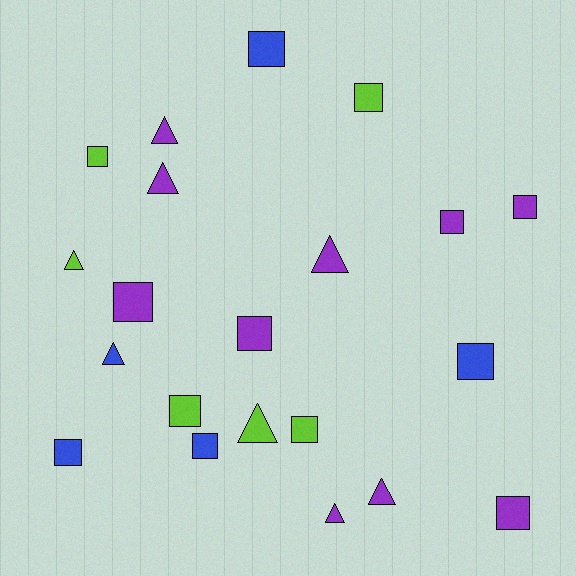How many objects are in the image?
There are 21 objects.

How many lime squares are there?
There are 4 lime squares.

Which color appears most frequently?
Purple, with 10 objects.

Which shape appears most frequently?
Square, with 13 objects.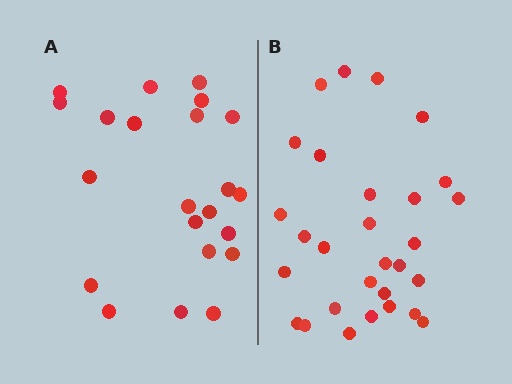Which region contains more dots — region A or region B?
Region B (the right region) has more dots.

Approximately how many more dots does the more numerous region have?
Region B has roughly 8 or so more dots than region A.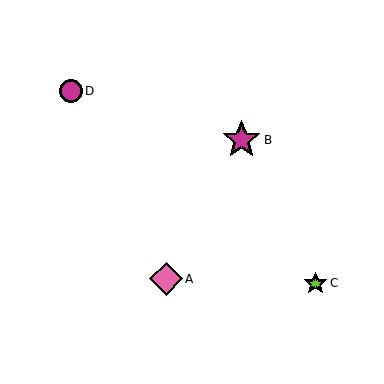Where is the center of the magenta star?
The center of the magenta star is at (242, 140).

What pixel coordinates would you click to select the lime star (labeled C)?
Click at (316, 283) to select the lime star C.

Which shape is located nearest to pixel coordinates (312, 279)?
The lime star (labeled C) at (316, 283) is nearest to that location.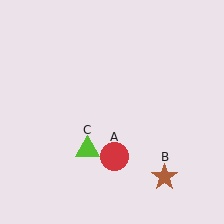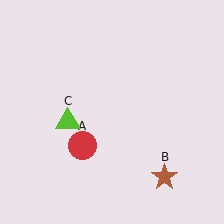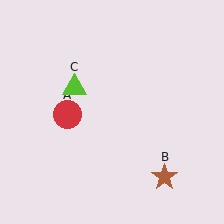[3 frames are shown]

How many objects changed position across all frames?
2 objects changed position: red circle (object A), lime triangle (object C).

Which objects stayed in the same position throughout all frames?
Brown star (object B) remained stationary.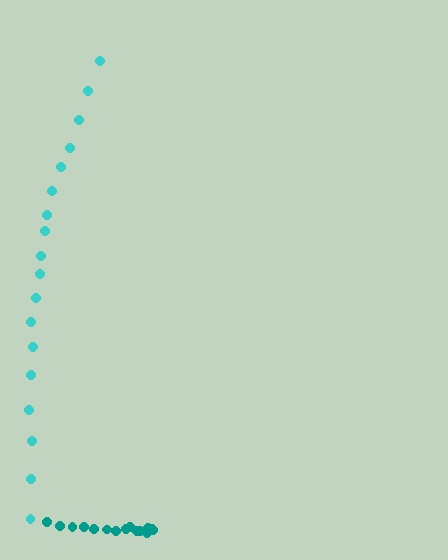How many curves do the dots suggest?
There are 2 distinct paths.